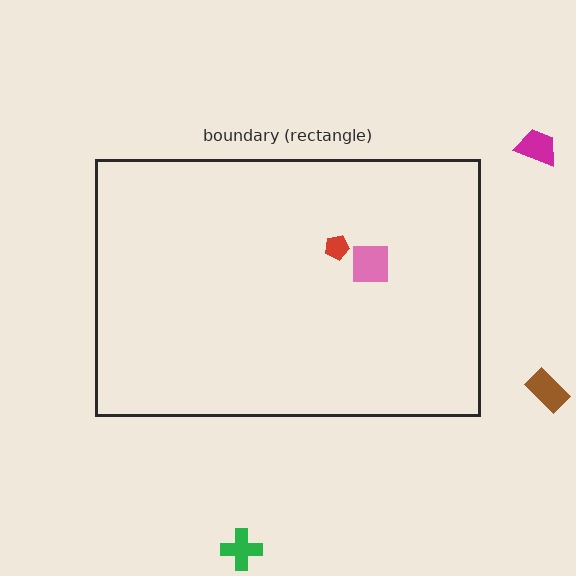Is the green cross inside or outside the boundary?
Outside.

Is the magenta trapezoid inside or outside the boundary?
Outside.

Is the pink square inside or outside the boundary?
Inside.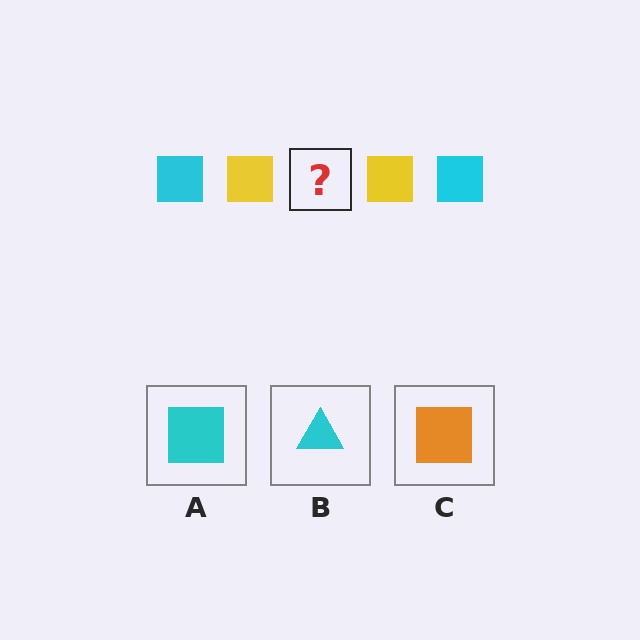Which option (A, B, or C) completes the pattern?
A.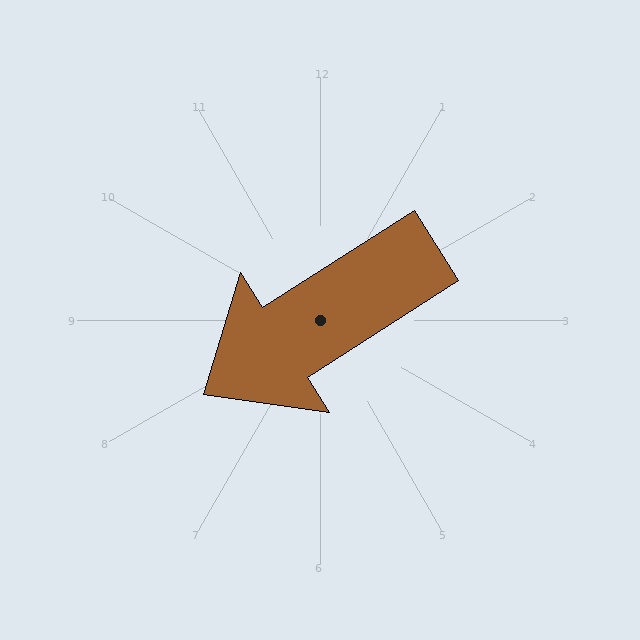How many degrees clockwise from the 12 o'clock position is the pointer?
Approximately 237 degrees.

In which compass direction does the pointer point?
Southwest.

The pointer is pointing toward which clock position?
Roughly 8 o'clock.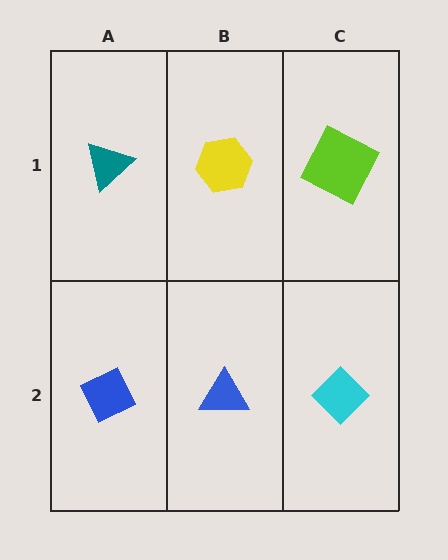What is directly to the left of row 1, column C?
A yellow hexagon.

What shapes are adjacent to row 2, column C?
A lime square (row 1, column C), a blue triangle (row 2, column B).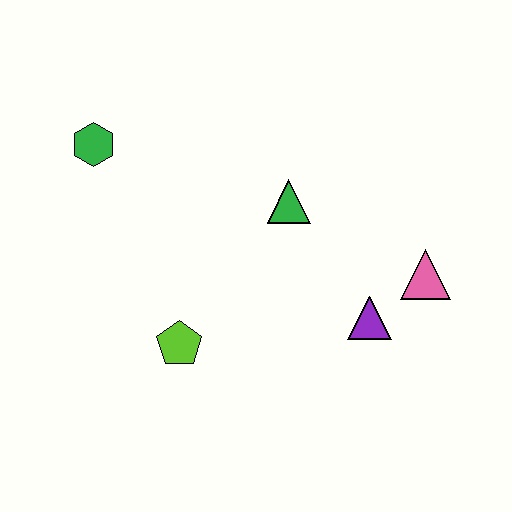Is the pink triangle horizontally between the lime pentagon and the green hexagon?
No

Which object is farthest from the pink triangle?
The green hexagon is farthest from the pink triangle.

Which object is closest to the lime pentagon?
The green triangle is closest to the lime pentagon.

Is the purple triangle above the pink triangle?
No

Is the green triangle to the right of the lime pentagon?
Yes